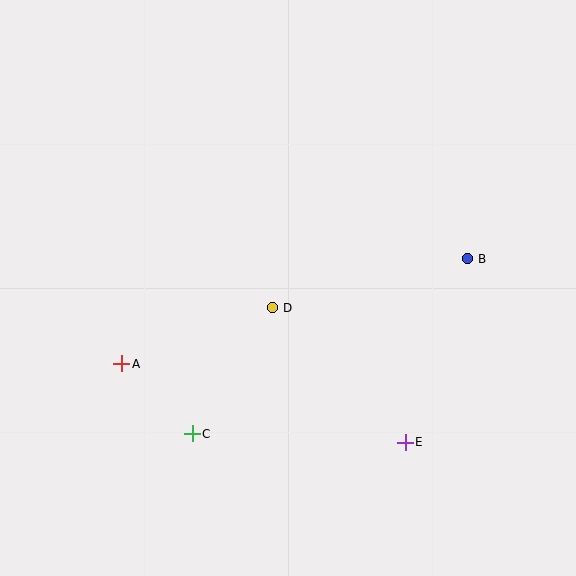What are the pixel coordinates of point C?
Point C is at (192, 434).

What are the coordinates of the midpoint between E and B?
The midpoint between E and B is at (436, 351).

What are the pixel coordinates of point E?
Point E is at (405, 442).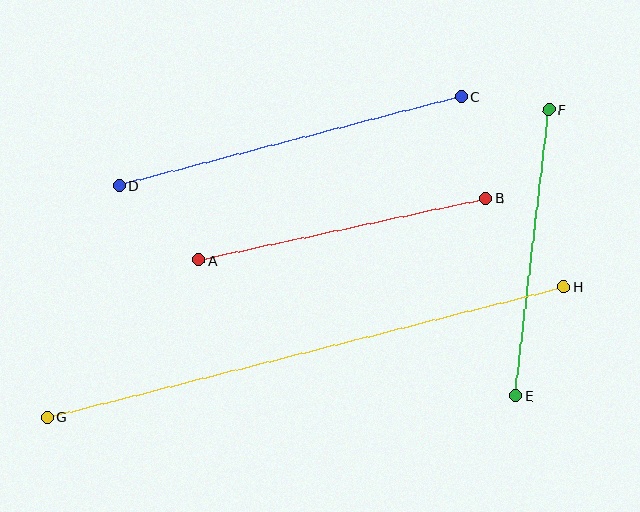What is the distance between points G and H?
The distance is approximately 533 pixels.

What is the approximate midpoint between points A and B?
The midpoint is at approximately (342, 229) pixels.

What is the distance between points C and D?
The distance is approximately 353 pixels.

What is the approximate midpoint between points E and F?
The midpoint is at approximately (532, 253) pixels.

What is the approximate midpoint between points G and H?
The midpoint is at approximately (306, 352) pixels.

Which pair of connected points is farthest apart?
Points G and H are farthest apart.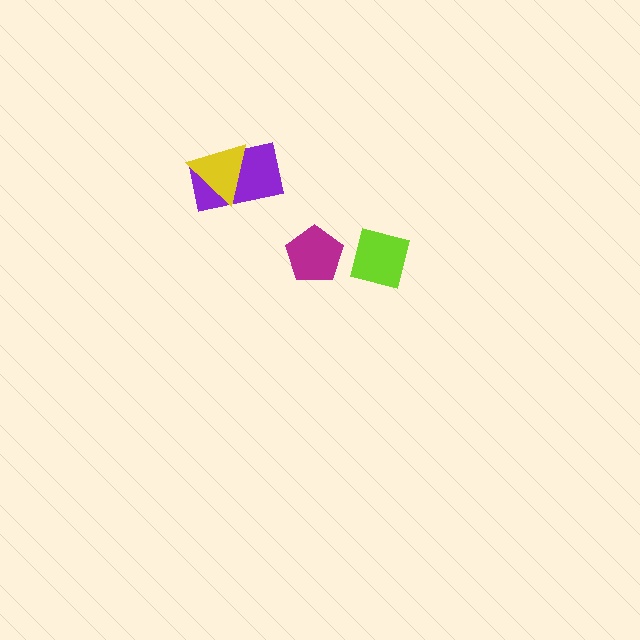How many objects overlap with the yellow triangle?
1 object overlaps with the yellow triangle.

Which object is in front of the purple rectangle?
The yellow triangle is in front of the purple rectangle.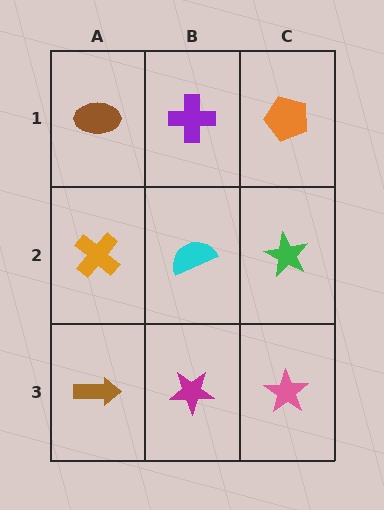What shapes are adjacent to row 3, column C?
A green star (row 2, column C), a magenta star (row 3, column B).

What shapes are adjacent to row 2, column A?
A brown ellipse (row 1, column A), a brown arrow (row 3, column A), a cyan semicircle (row 2, column B).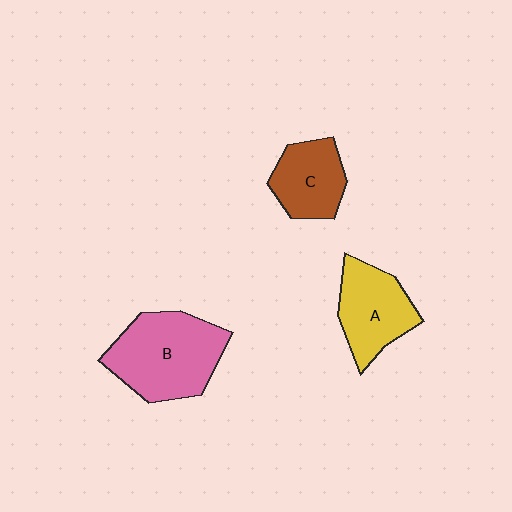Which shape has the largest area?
Shape B (pink).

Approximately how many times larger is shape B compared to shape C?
Approximately 1.7 times.